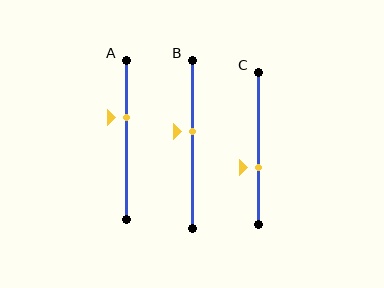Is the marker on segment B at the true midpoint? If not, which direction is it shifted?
No, the marker on segment B is shifted upward by about 8% of the segment length.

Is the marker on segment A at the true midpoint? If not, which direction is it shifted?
No, the marker on segment A is shifted upward by about 14% of the segment length.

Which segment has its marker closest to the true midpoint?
Segment B has its marker closest to the true midpoint.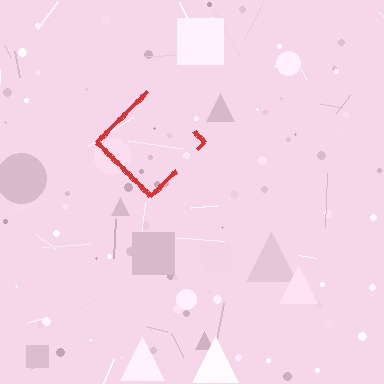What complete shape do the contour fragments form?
The contour fragments form a diamond.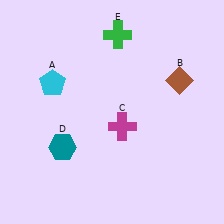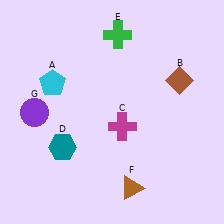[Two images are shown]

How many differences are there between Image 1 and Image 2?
There are 2 differences between the two images.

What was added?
A brown triangle (F), a purple circle (G) were added in Image 2.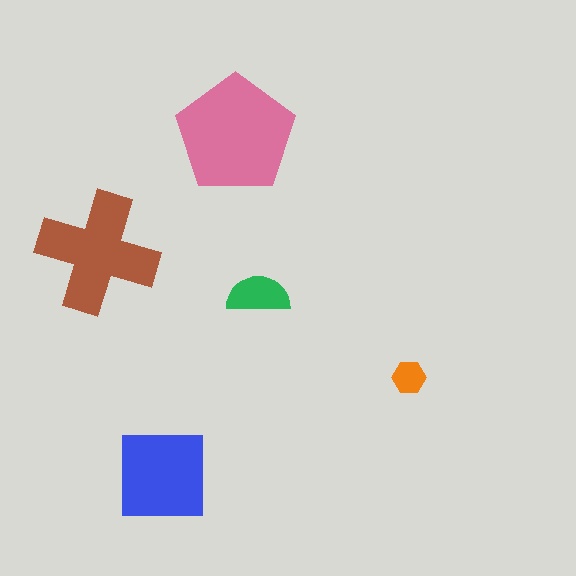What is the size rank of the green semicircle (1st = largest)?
4th.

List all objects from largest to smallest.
The pink pentagon, the brown cross, the blue square, the green semicircle, the orange hexagon.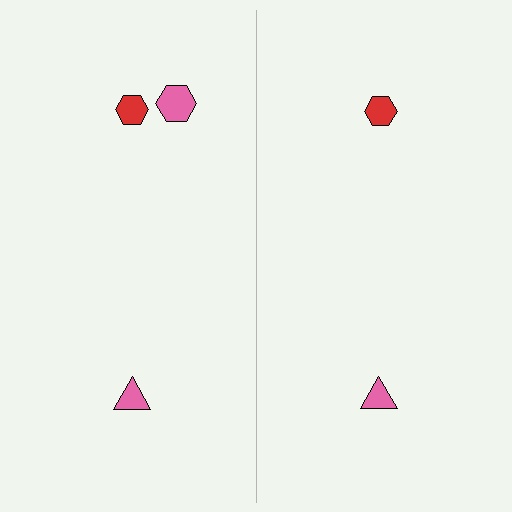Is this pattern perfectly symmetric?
No, the pattern is not perfectly symmetric. A pink hexagon is missing from the right side.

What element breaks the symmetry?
A pink hexagon is missing from the right side.